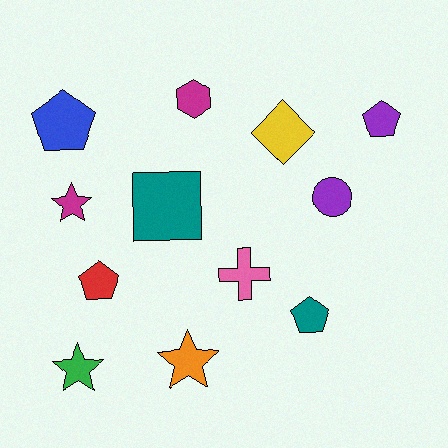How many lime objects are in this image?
There are no lime objects.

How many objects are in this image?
There are 12 objects.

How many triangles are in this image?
There are no triangles.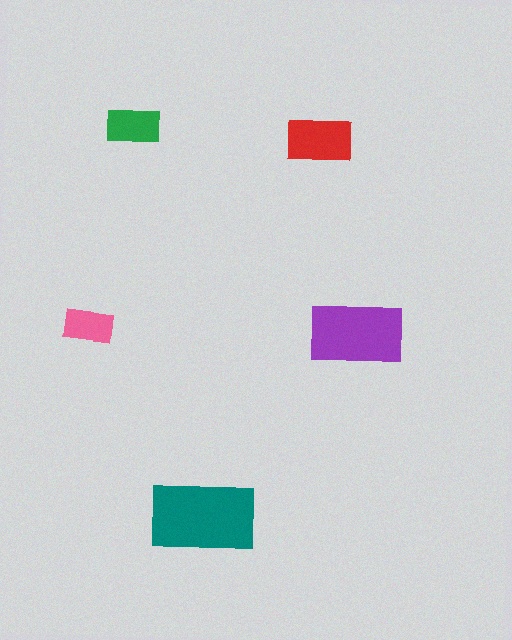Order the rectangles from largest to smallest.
the teal one, the purple one, the red one, the green one, the pink one.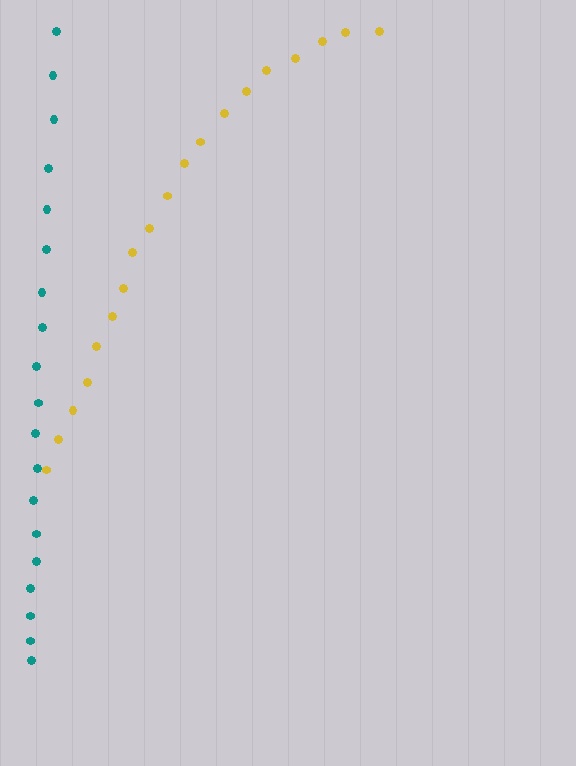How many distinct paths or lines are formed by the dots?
There are 2 distinct paths.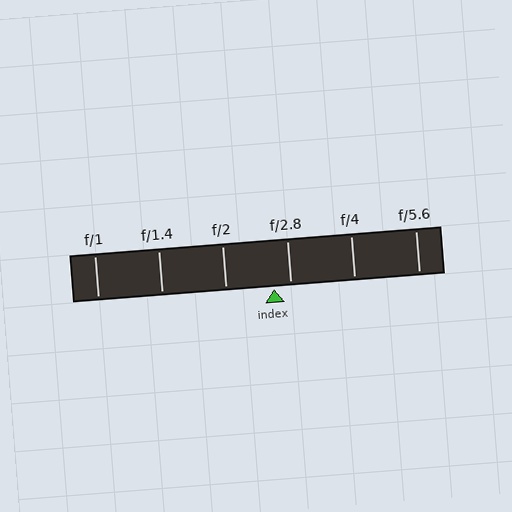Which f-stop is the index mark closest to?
The index mark is closest to f/2.8.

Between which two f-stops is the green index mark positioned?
The index mark is between f/2 and f/2.8.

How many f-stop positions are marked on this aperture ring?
There are 6 f-stop positions marked.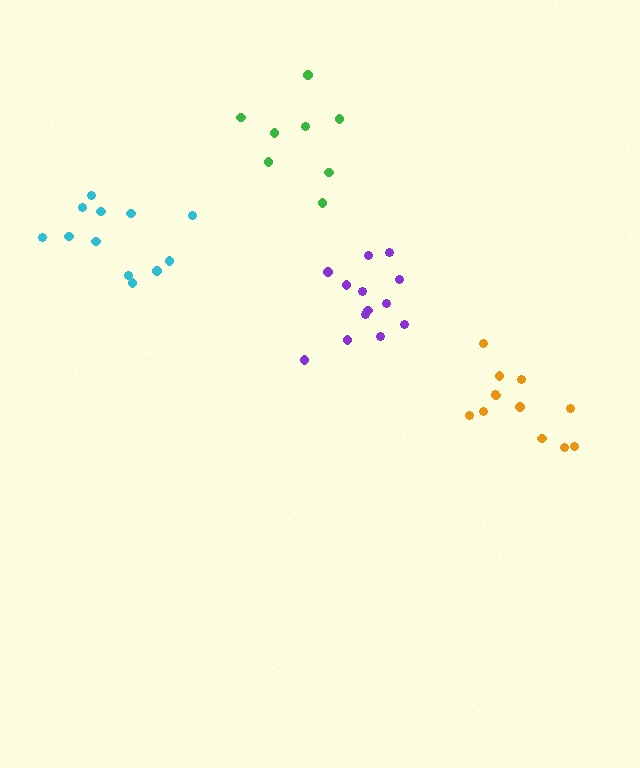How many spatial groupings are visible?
There are 4 spatial groupings.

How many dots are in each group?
Group 1: 12 dots, Group 2: 12 dots, Group 3: 8 dots, Group 4: 13 dots (45 total).